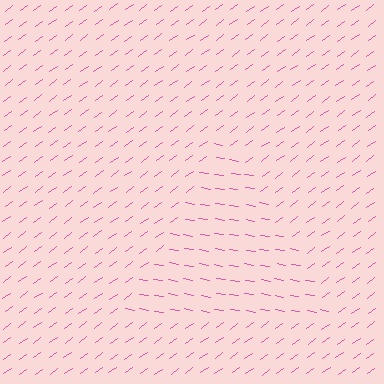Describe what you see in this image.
The image is filled with small pink line segments. A triangle region in the image has lines oriented differently from the surrounding lines, creating a visible texture boundary.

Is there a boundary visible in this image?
Yes, there is a texture boundary formed by a change in line orientation.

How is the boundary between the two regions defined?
The boundary is defined purely by a change in line orientation (approximately 45 degrees difference). All lines are the same color and thickness.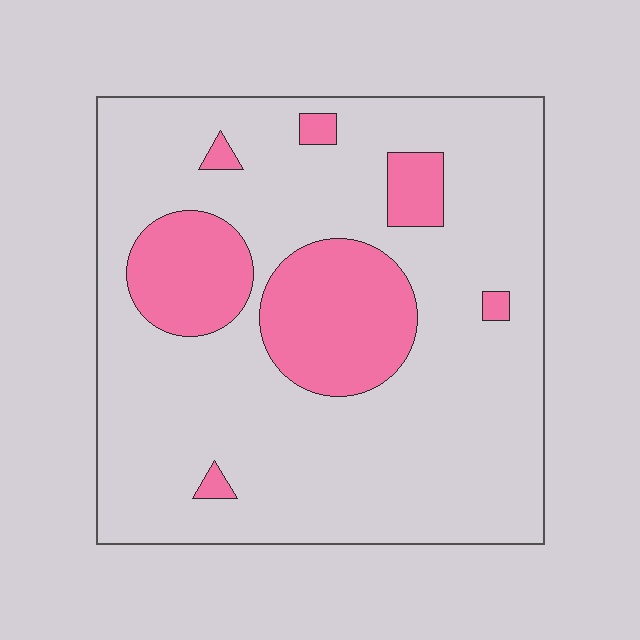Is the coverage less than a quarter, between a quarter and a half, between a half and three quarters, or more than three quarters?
Less than a quarter.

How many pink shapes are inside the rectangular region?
7.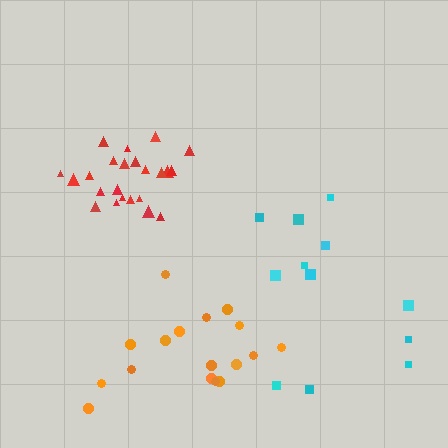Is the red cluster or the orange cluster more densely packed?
Red.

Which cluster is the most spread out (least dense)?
Cyan.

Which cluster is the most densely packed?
Red.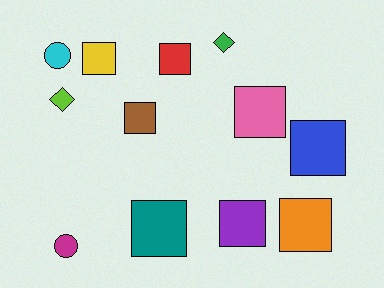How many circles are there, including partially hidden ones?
There are 2 circles.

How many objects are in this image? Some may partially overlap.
There are 12 objects.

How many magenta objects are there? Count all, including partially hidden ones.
There is 1 magenta object.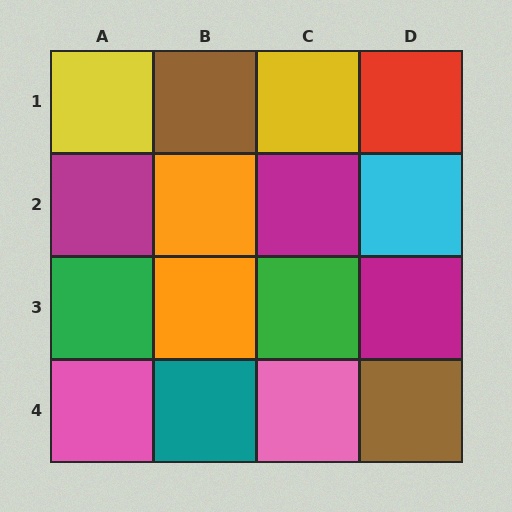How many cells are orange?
2 cells are orange.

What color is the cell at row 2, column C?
Magenta.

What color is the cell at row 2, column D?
Cyan.